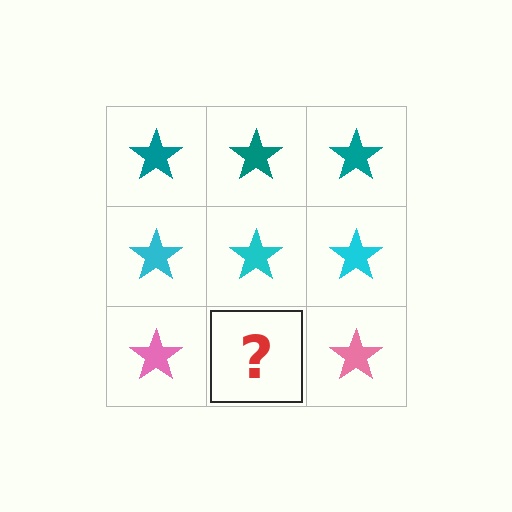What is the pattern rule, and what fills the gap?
The rule is that each row has a consistent color. The gap should be filled with a pink star.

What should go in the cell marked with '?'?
The missing cell should contain a pink star.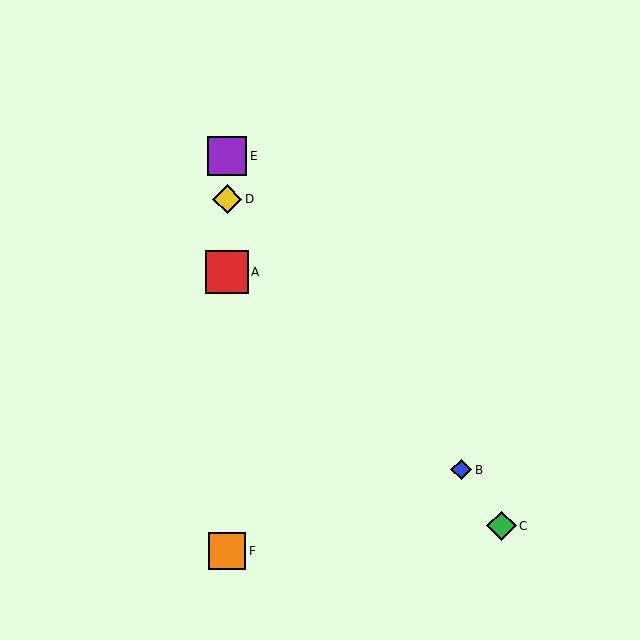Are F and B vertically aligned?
No, F is at x≈227 and B is at x≈461.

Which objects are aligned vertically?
Objects A, D, E, F are aligned vertically.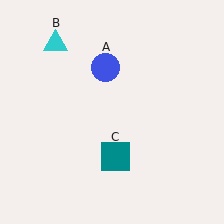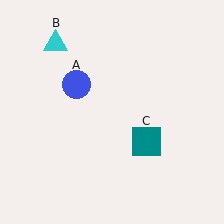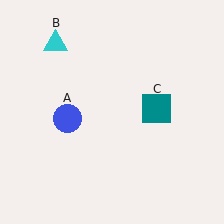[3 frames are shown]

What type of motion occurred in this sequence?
The blue circle (object A), teal square (object C) rotated counterclockwise around the center of the scene.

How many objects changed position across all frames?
2 objects changed position: blue circle (object A), teal square (object C).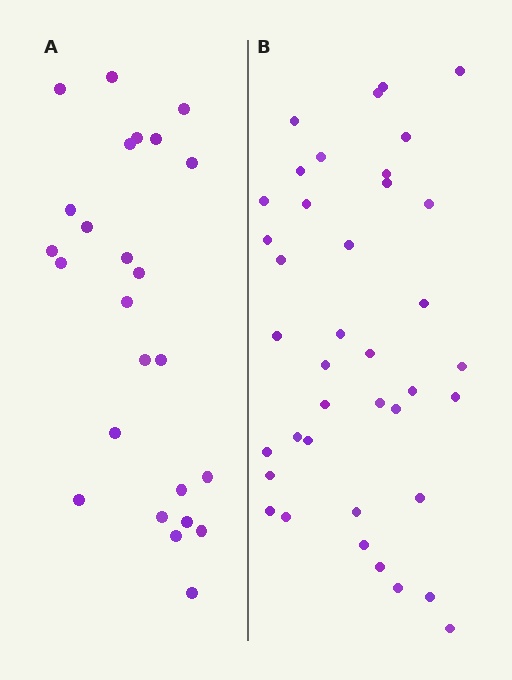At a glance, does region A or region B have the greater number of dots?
Region B (the right region) has more dots.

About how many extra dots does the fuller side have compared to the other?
Region B has approximately 15 more dots than region A.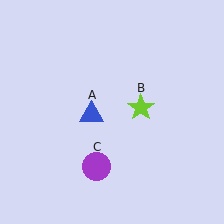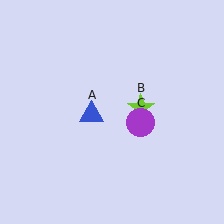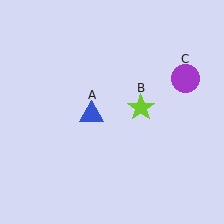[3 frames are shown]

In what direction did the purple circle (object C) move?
The purple circle (object C) moved up and to the right.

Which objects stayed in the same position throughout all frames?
Blue triangle (object A) and lime star (object B) remained stationary.